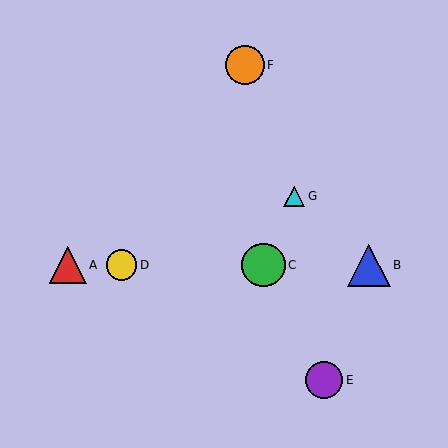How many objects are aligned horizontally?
4 objects (A, B, C, D) are aligned horizontally.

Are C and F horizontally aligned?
No, C is at y≈265 and F is at y≈65.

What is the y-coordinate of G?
Object G is at y≈196.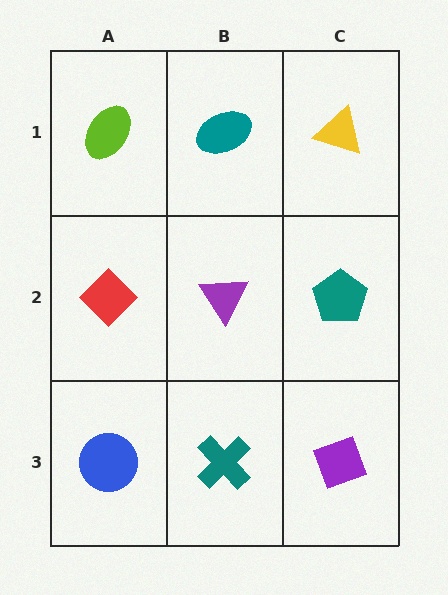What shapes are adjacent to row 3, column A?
A red diamond (row 2, column A), a teal cross (row 3, column B).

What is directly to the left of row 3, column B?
A blue circle.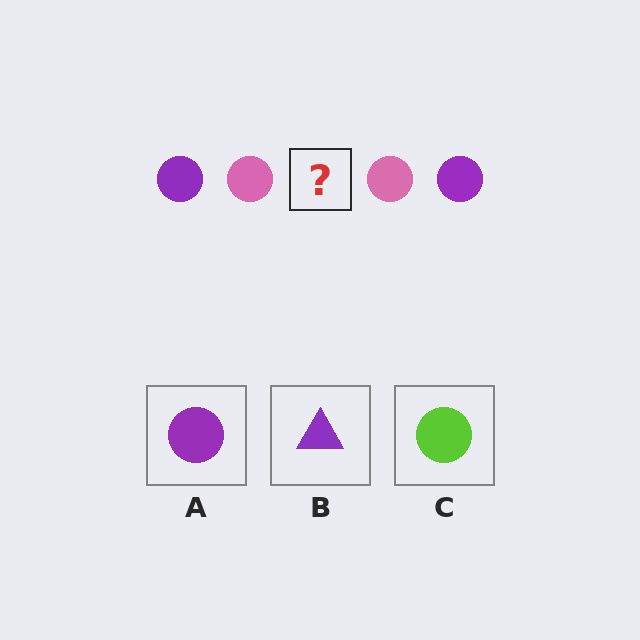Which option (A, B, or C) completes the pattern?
A.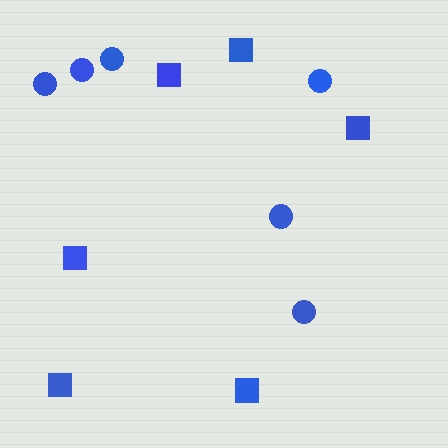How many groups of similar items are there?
There are 2 groups: one group of circles (6) and one group of squares (6).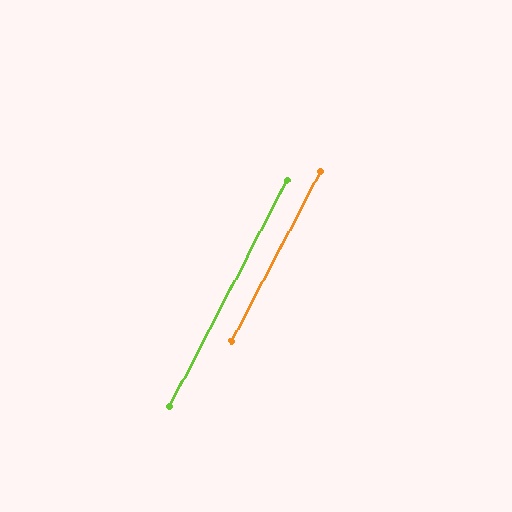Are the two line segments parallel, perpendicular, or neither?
Parallel — their directions differ by only 0.1°.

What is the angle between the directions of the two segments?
Approximately 0 degrees.